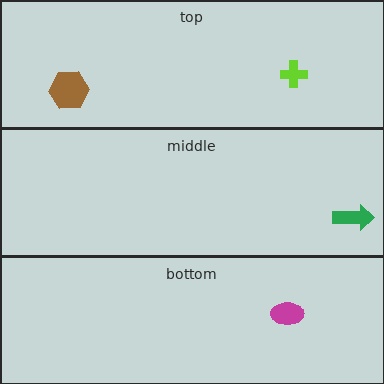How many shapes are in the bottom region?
1.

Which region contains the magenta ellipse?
The bottom region.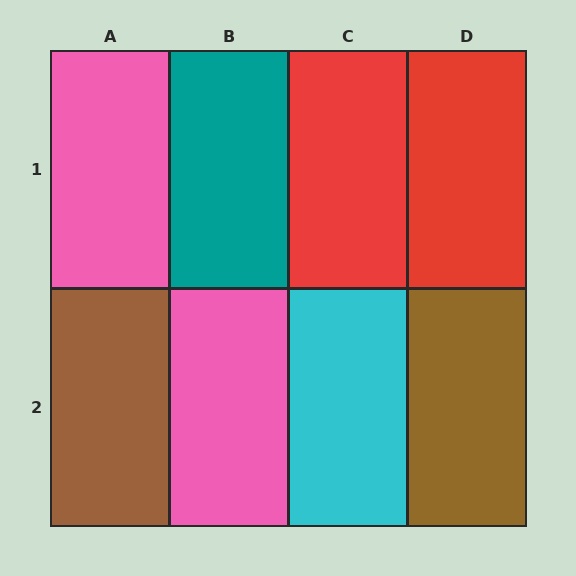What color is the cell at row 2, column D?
Brown.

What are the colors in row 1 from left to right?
Pink, teal, red, red.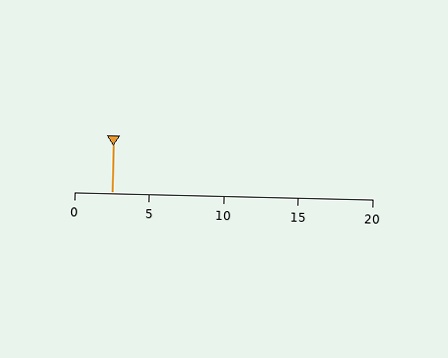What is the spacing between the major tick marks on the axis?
The major ticks are spaced 5 apart.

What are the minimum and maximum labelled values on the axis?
The axis runs from 0 to 20.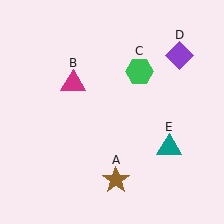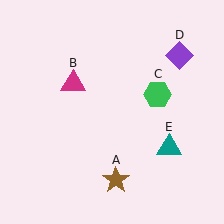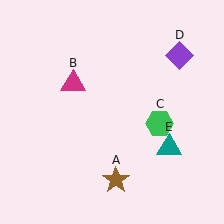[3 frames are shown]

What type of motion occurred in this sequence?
The green hexagon (object C) rotated clockwise around the center of the scene.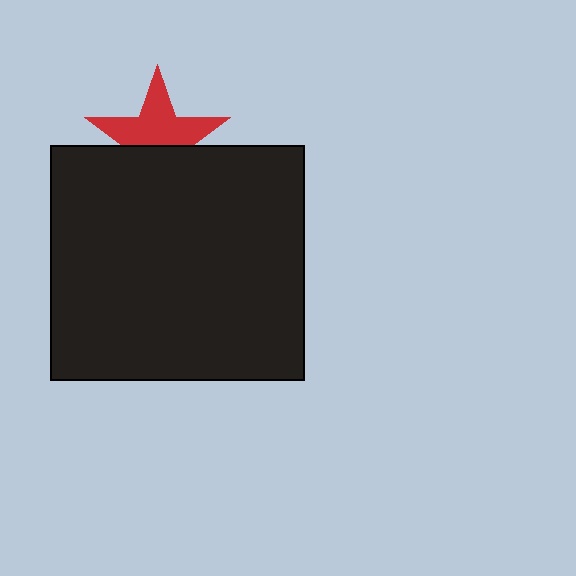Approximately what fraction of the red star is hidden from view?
Roughly 41% of the red star is hidden behind the black rectangle.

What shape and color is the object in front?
The object in front is a black rectangle.